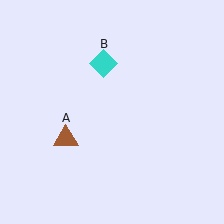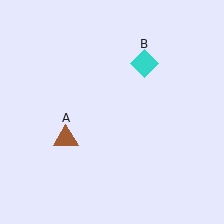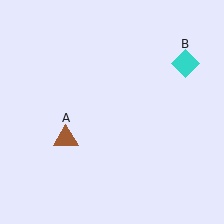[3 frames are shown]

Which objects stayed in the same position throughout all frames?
Brown triangle (object A) remained stationary.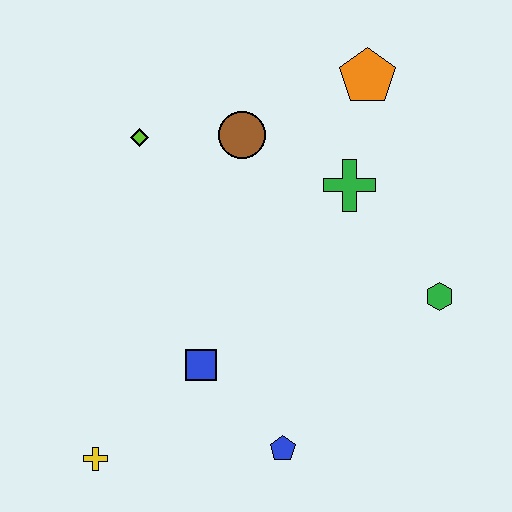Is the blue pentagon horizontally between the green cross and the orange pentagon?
No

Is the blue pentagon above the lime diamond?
No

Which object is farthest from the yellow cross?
The orange pentagon is farthest from the yellow cross.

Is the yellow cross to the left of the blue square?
Yes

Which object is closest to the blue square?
The blue pentagon is closest to the blue square.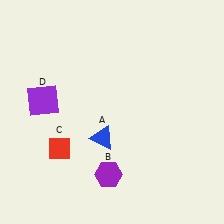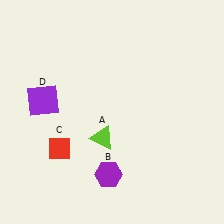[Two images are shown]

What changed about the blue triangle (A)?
In Image 1, A is blue. In Image 2, it changed to lime.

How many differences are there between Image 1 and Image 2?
There is 1 difference between the two images.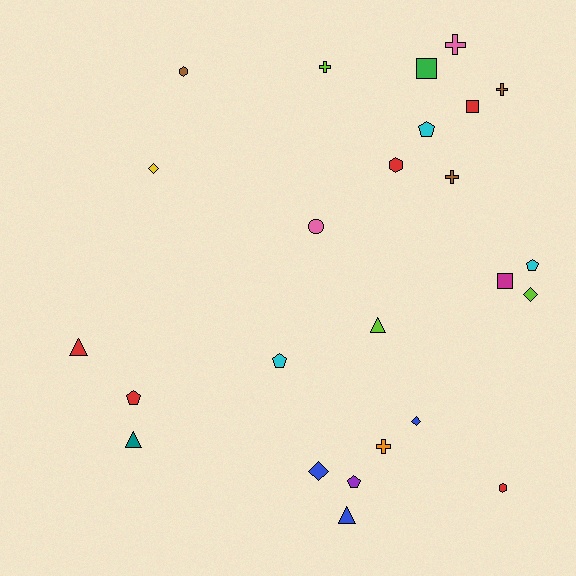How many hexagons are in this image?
There are 3 hexagons.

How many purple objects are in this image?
There is 1 purple object.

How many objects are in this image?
There are 25 objects.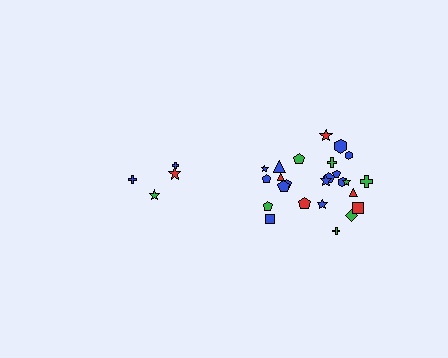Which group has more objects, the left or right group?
The right group.